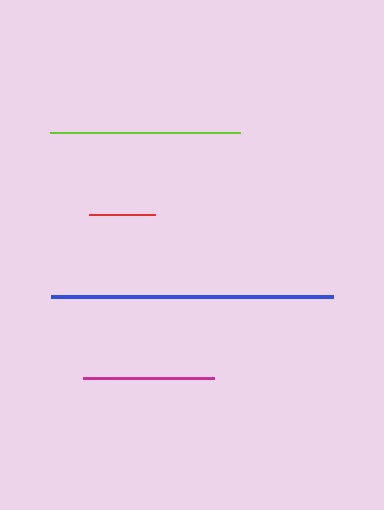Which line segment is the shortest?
The red line is the shortest at approximately 66 pixels.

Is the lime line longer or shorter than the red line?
The lime line is longer than the red line.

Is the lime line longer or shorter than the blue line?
The blue line is longer than the lime line.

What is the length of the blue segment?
The blue segment is approximately 282 pixels long.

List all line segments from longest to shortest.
From longest to shortest: blue, lime, magenta, red.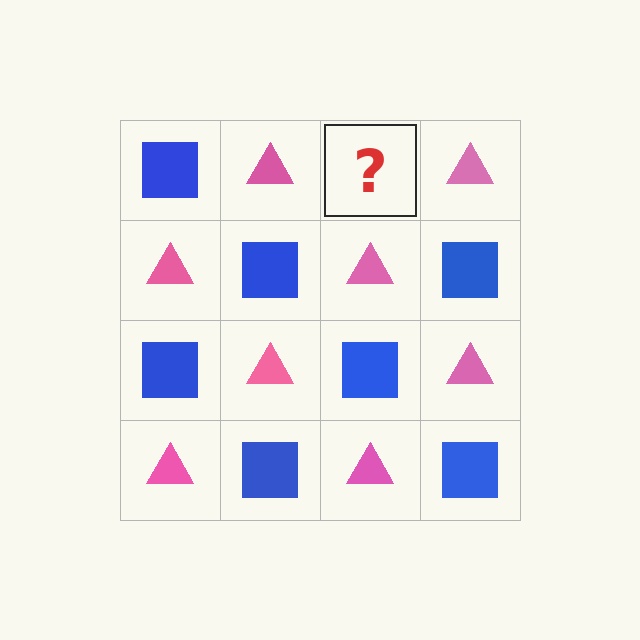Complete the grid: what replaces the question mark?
The question mark should be replaced with a blue square.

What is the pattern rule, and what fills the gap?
The rule is that it alternates blue square and pink triangle in a checkerboard pattern. The gap should be filled with a blue square.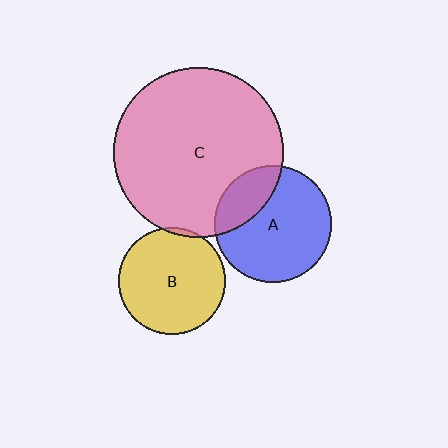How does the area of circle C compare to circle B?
Approximately 2.5 times.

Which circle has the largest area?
Circle C (pink).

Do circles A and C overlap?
Yes.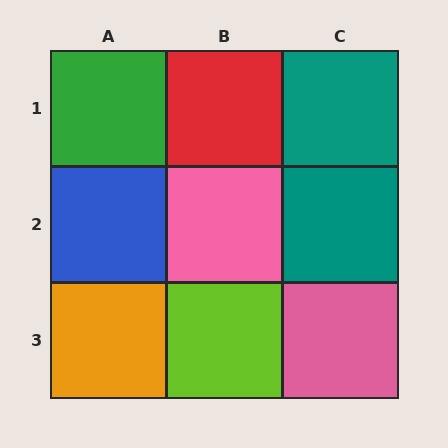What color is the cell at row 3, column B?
Lime.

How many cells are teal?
2 cells are teal.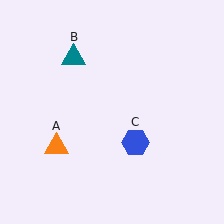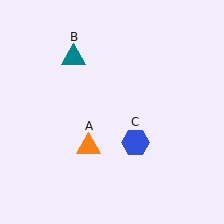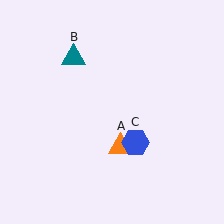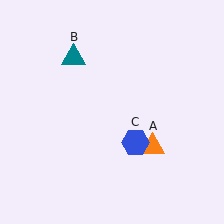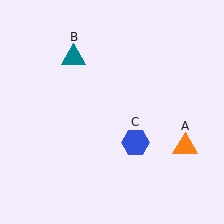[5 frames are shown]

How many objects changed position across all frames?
1 object changed position: orange triangle (object A).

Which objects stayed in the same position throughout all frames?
Teal triangle (object B) and blue hexagon (object C) remained stationary.